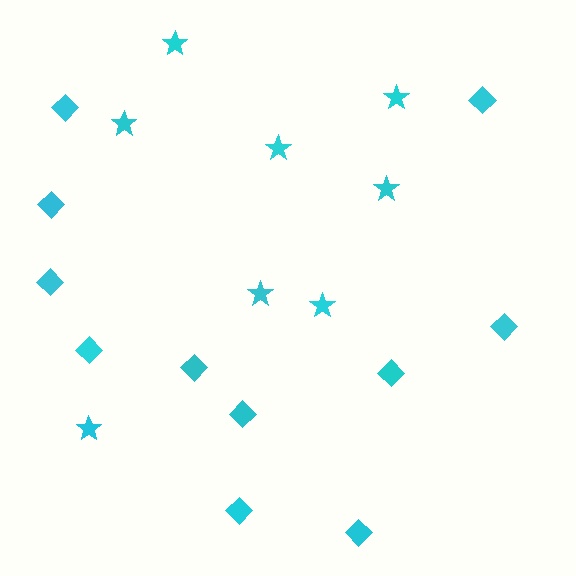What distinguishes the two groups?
There are 2 groups: one group of stars (8) and one group of diamonds (11).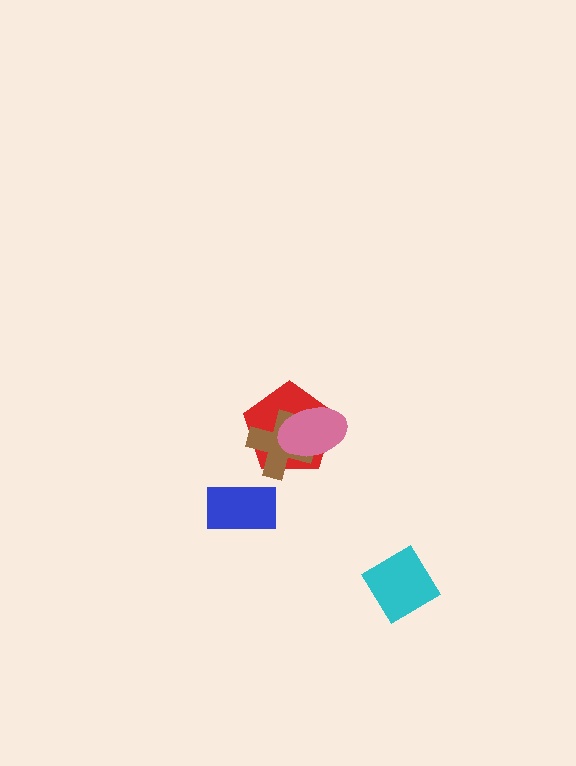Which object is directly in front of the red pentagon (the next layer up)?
The brown cross is directly in front of the red pentagon.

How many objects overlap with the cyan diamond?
0 objects overlap with the cyan diamond.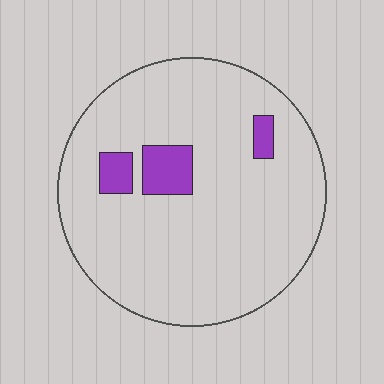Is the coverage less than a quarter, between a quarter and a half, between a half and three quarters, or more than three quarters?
Less than a quarter.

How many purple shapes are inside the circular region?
3.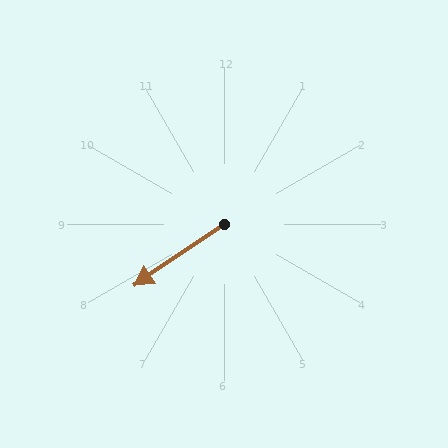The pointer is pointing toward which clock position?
Roughly 8 o'clock.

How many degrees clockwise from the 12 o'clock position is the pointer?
Approximately 236 degrees.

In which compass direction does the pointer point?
Southwest.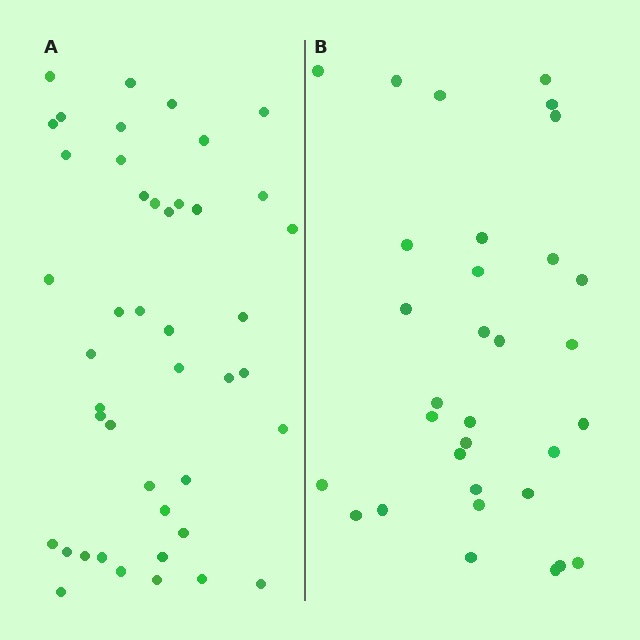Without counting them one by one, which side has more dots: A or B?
Region A (the left region) has more dots.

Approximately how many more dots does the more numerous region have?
Region A has roughly 12 or so more dots than region B.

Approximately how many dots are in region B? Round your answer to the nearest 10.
About 30 dots. (The exact count is 32, which rounds to 30.)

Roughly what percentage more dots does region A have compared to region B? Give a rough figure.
About 40% more.